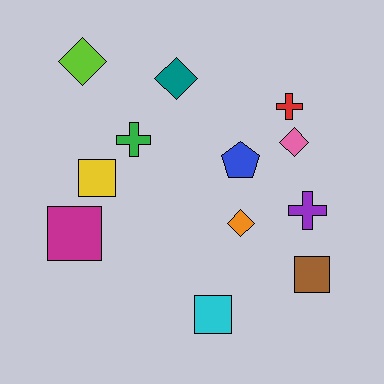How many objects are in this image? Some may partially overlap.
There are 12 objects.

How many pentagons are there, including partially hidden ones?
There is 1 pentagon.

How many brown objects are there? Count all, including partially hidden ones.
There is 1 brown object.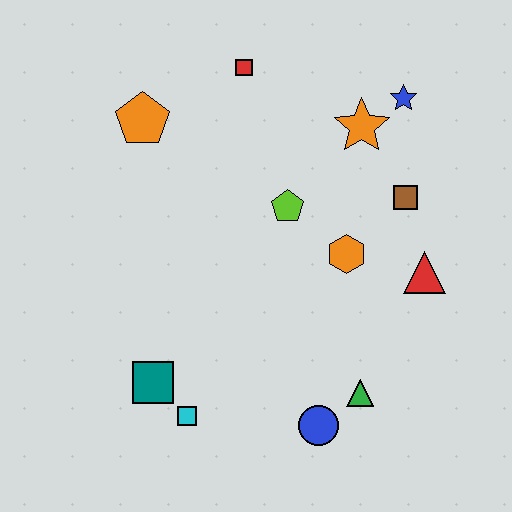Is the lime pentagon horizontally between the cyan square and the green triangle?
Yes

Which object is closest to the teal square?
The cyan square is closest to the teal square.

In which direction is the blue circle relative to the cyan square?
The blue circle is to the right of the cyan square.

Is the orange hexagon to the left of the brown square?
Yes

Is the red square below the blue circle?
No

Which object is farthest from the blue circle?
The red square is farthest from the blue circle.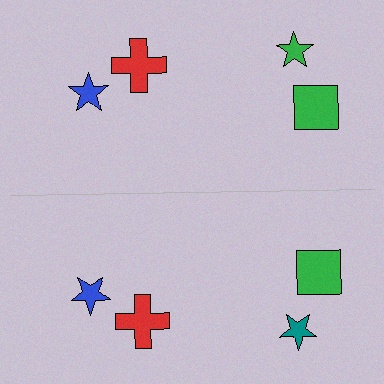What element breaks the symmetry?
The teal star on the bottom side breaks the symmetry — its mirror counterpart is green.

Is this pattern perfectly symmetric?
No, the pattern is not perfectly symmetric. The teal star on the bottom side breaks the symmetry — its mirror counterpart is green.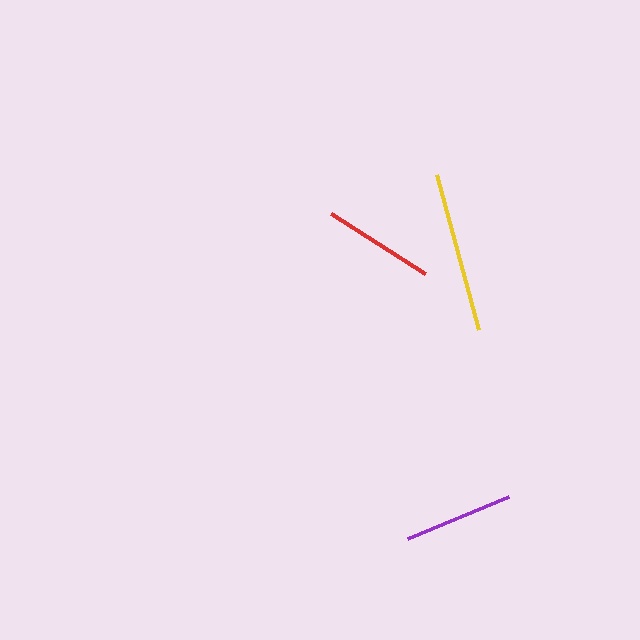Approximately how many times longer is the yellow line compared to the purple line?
The yellow line is approximately 1.5 times the length of the purple line.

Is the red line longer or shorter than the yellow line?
The yellow line is longer than the red line.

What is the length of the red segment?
The red segment is approximately 112 pixels long.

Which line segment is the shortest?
The purple line is the shortest at approximately 110 pixels.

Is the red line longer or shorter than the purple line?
The red line is longer than the purple line.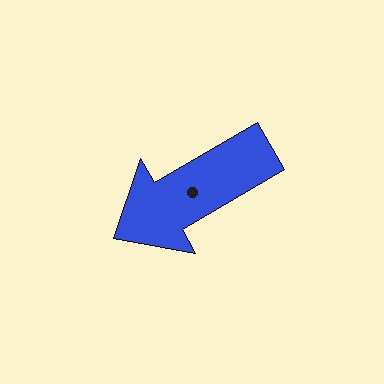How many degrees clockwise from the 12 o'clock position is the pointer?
Approximately 240 degrees.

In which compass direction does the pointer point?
Southwest.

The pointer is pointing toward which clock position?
Roughly 8 o'clock.